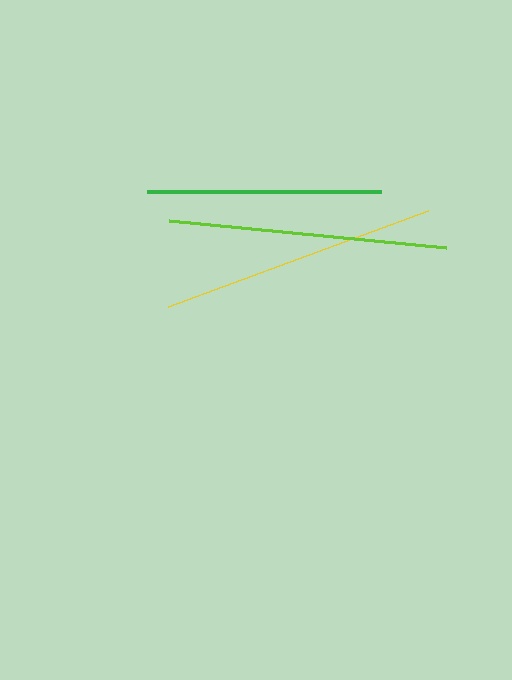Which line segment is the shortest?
The green line is the shortest at approximately 234 pixels.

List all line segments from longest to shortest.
From longest to shortest: lime, yellow, green.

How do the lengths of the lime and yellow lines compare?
The lime and yellow lines are approximately the same length.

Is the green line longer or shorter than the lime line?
The lime line is longer than the green line.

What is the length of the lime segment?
The lime segment is approximately 278 pixels long.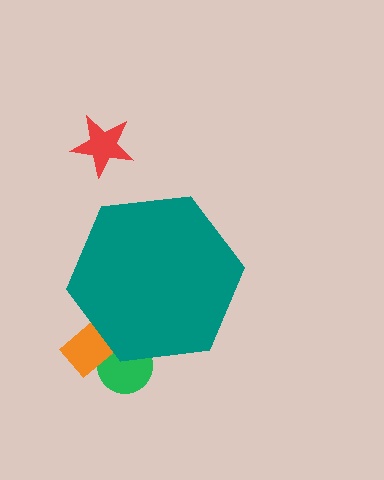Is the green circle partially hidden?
Yes, the green circle is partially hidden behind the teal hexagon.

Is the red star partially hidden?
No, the red star is fully visible.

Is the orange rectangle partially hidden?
Yes, the orange rectangle is partially hidden behind the teal hexagon.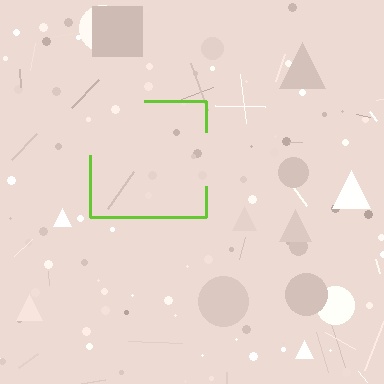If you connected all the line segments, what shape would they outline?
They would outline a square.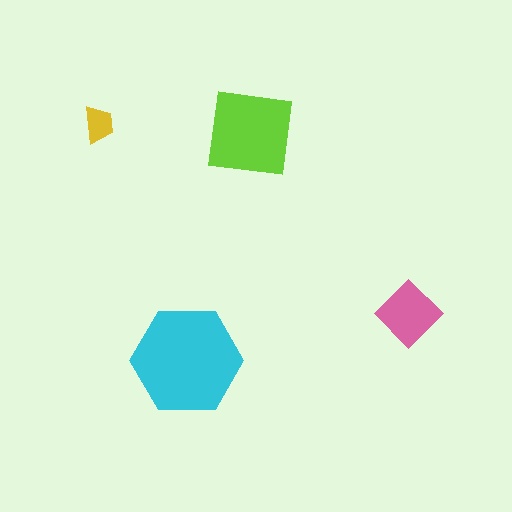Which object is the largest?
The cyan hexagon.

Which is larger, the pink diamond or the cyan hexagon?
The cyan hexagon.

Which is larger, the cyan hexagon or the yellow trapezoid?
The cyan hexagon.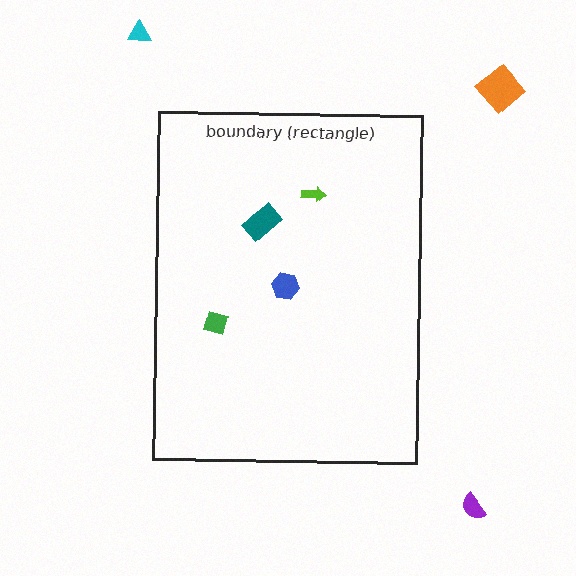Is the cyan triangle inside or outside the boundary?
Outside.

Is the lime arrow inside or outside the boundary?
Inside.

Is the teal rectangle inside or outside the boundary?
Inside.